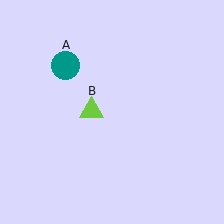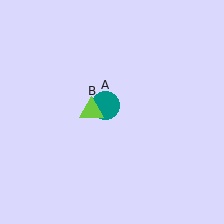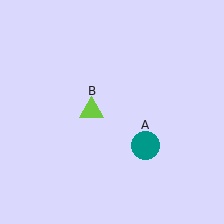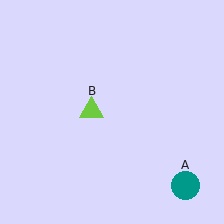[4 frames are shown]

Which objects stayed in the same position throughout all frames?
Lime triangle (object B) remained stationary.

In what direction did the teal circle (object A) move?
The teal circle (object A) moved down and to the right.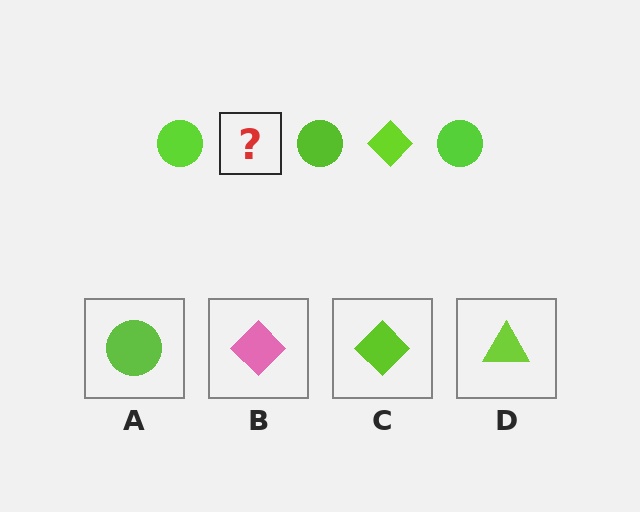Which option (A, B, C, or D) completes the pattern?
C.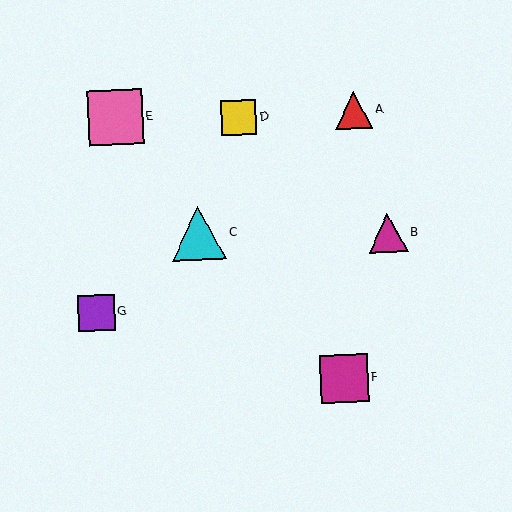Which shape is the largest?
The pink square (labeled E) is the largest.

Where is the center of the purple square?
The center of the purple square is at (97, 313).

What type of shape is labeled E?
Shape E is a pink square.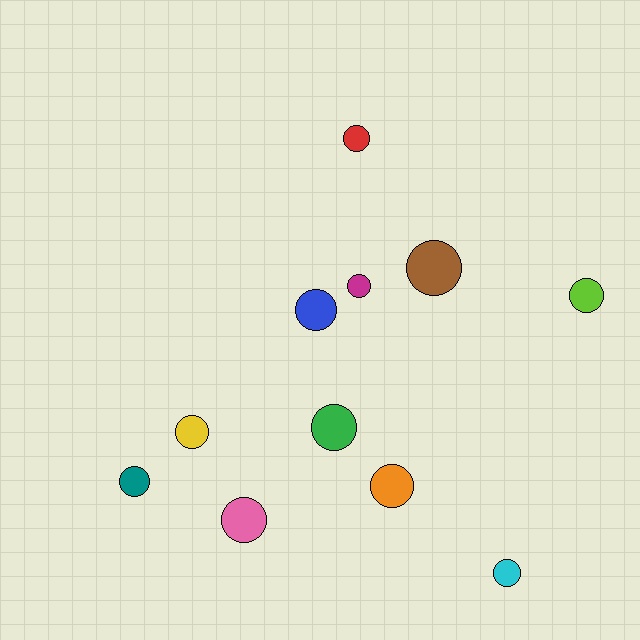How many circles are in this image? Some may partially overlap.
There are 11 circles.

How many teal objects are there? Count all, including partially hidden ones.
There is 1 teal object.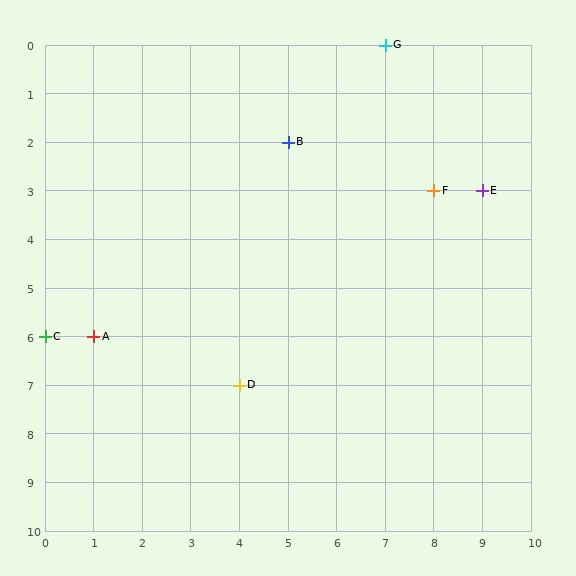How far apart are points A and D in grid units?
Points A and D are 3 columns and 1 row apart (about 3.2 grid units diagonally).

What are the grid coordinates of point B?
Point B is at grid coordinates (5, 2).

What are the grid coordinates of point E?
Point E is at grid coordinates (9, 3).